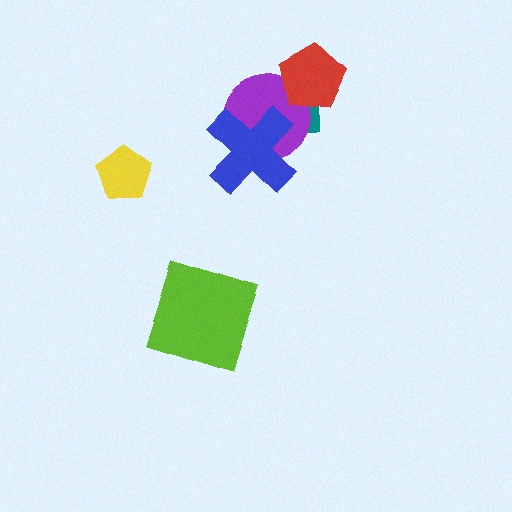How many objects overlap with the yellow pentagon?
0 objects overlap with the yellow pentagon.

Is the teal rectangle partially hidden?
Yes, it is partially covered by another shape.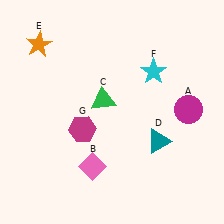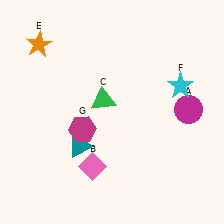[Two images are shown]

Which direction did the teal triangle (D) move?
The teal triangle (D) moved left.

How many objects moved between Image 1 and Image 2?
2 objects moved between the two images.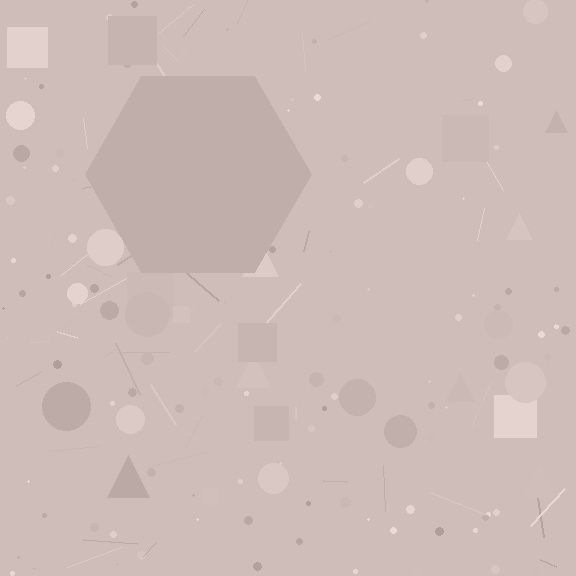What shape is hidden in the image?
A hexagon is hidden in the image.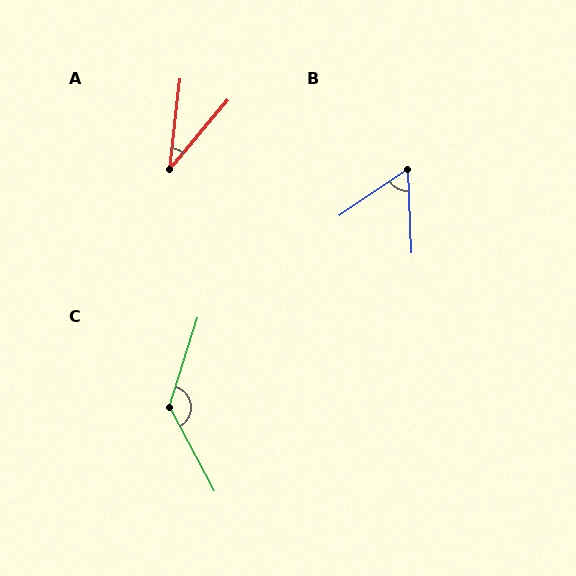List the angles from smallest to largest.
A (34°), B (58°), C (134°).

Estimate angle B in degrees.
Approximately 58 degrees.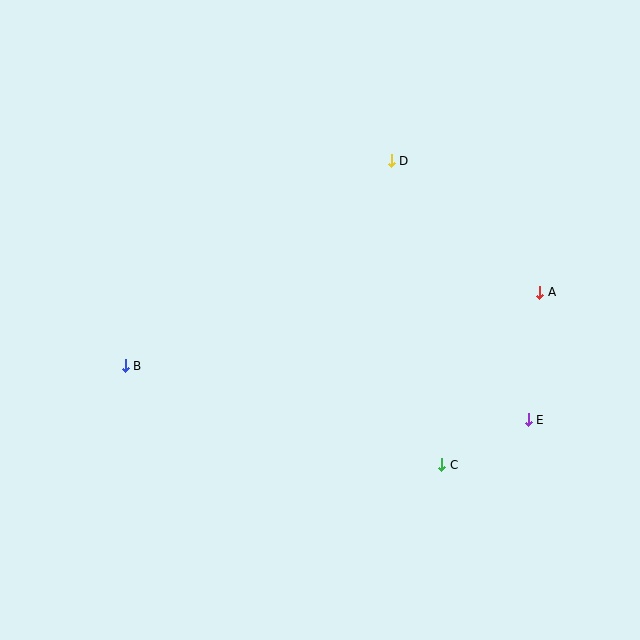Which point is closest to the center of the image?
Point D at (391, 161) is closest to the center.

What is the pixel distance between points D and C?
The distance between D and C is 308 pixels.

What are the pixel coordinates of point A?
Point A is at (540, 292).